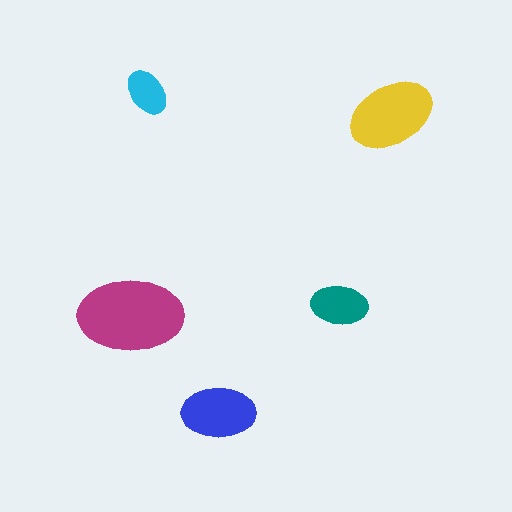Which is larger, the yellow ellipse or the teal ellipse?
The yellow one.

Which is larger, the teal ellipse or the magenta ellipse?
The magenta one.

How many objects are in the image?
There are 5 objects in the image.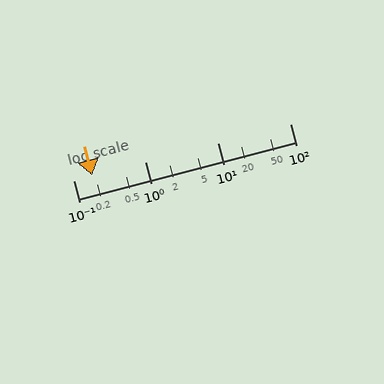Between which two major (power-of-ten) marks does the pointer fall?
The pointer is between 0.1 and 1.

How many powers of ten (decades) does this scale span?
The scale spans 3 decades, from 0.1 to 100.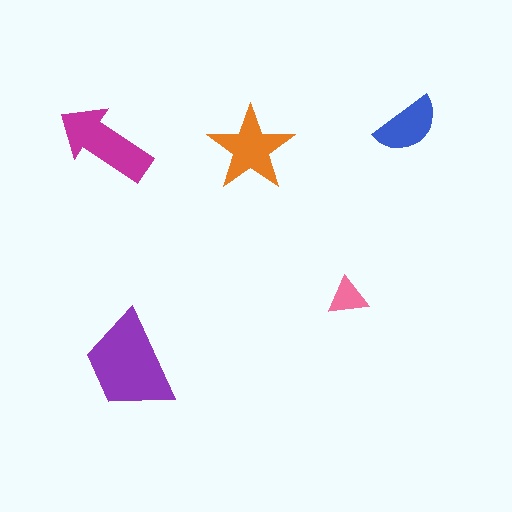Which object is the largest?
The purple trapezoid.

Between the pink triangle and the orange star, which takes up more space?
The orange star.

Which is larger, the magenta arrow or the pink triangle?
The magenta arrow.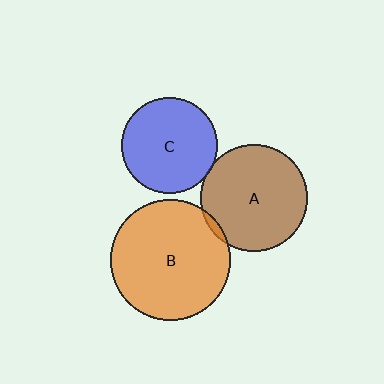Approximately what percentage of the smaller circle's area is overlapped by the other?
Approximately 5%.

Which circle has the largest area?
Circle B (orange).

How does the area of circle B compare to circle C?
Approximately 1.6 times.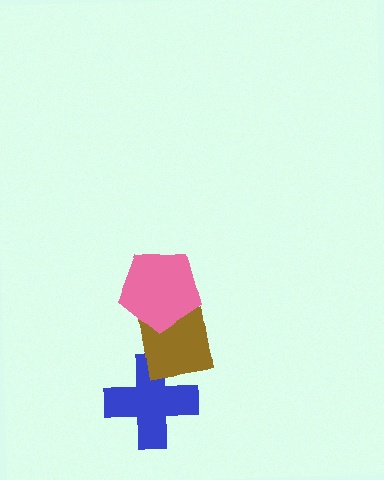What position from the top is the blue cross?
The blue cross is 3rd from the top.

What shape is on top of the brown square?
The pink pentagon is on top of the brown square.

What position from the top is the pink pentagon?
The pink pentagon is 1st from the top.